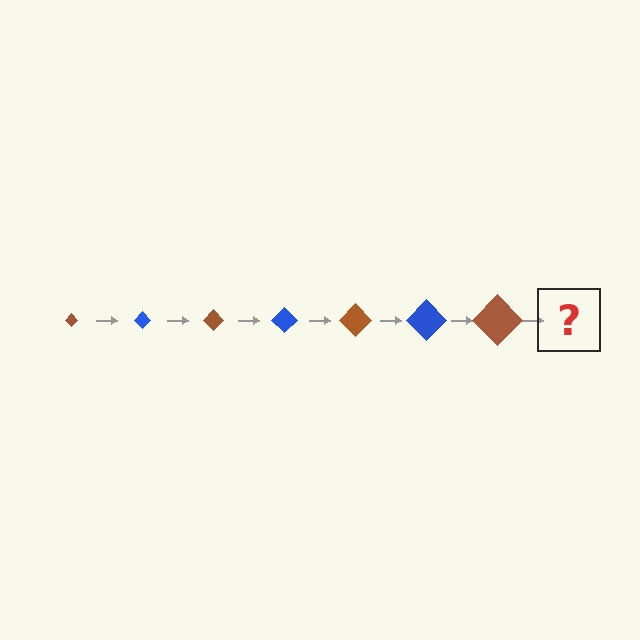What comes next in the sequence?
The next element should be a blue diamond, larger than the previous one.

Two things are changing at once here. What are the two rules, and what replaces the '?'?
The two rules are that the diamond grows larger each step and the color cycles through brown and blue. The '?' should be a blue diamond, larger than the previous one.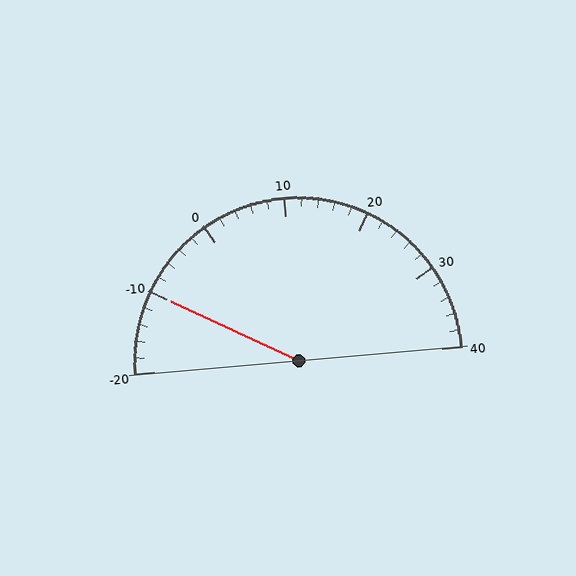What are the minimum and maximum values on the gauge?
The gauge ranges from -20 to 40.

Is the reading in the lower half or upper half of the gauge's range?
The reading is in the lower half of the range (-20 to 40).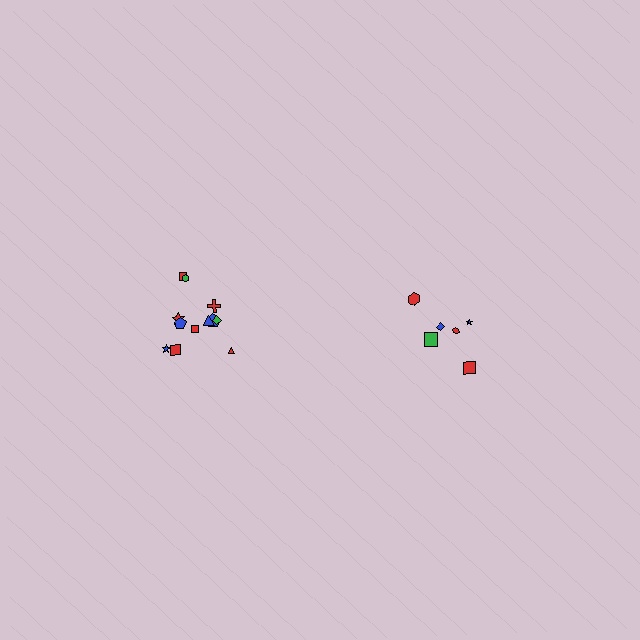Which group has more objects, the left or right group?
The left group.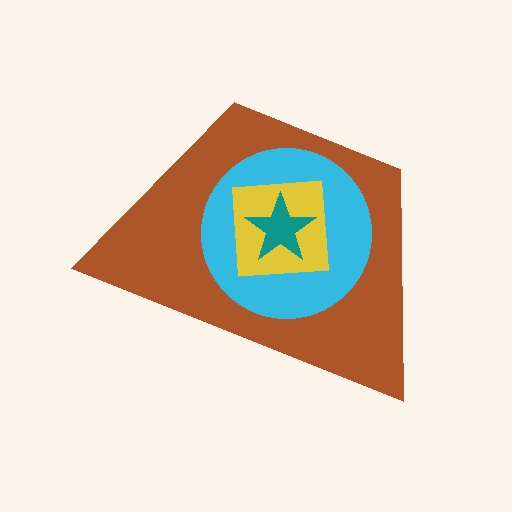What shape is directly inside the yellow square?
The teal star.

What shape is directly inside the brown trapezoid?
The cyan circle.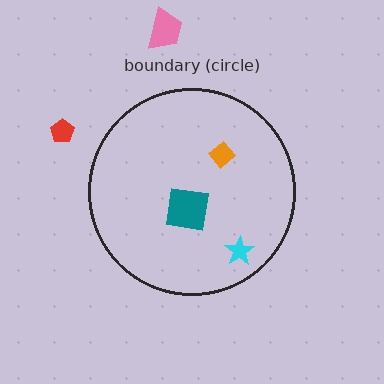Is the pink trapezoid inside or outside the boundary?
Outside.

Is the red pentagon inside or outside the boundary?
Outside.